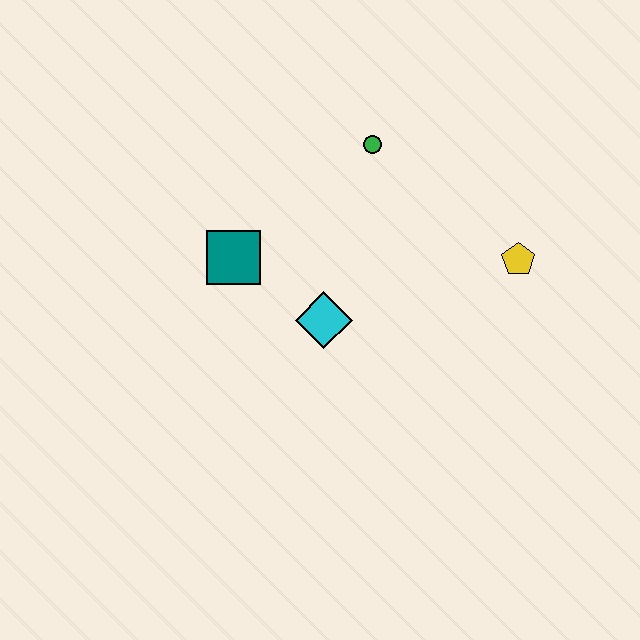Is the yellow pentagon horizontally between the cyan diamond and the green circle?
No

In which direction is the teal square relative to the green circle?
The teal square is to the left of the green circle.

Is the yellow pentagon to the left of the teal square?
No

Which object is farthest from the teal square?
The yellow pentagon is farthest from the teal square.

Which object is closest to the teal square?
The cyan diamond is closest to the teal square.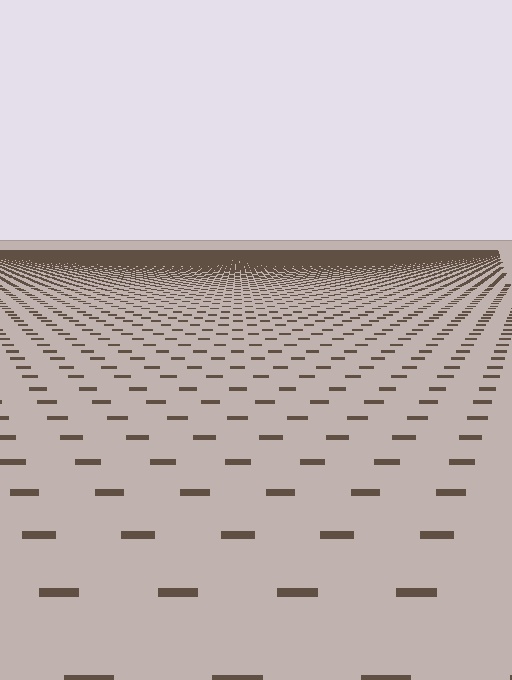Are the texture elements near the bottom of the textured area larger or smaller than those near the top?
Larger. Near the bottom, elements are closer to the viewer and appear at a bigger on-screen size.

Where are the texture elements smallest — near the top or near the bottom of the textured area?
Near the top.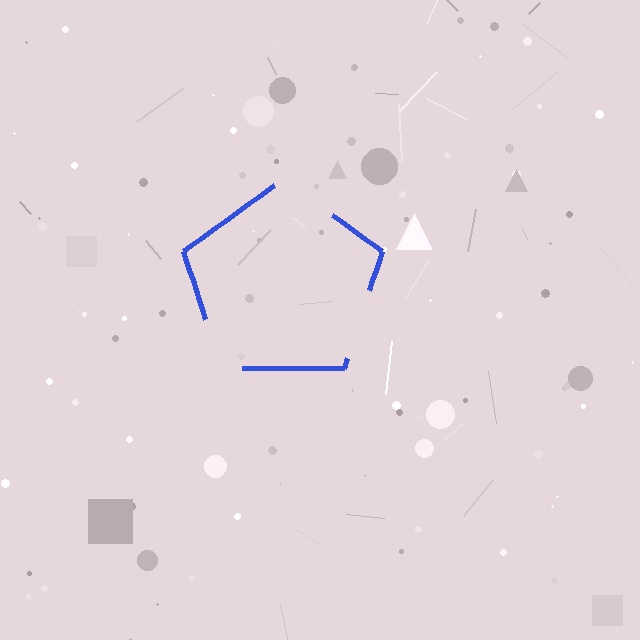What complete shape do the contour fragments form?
The contour fragments form a pentagon.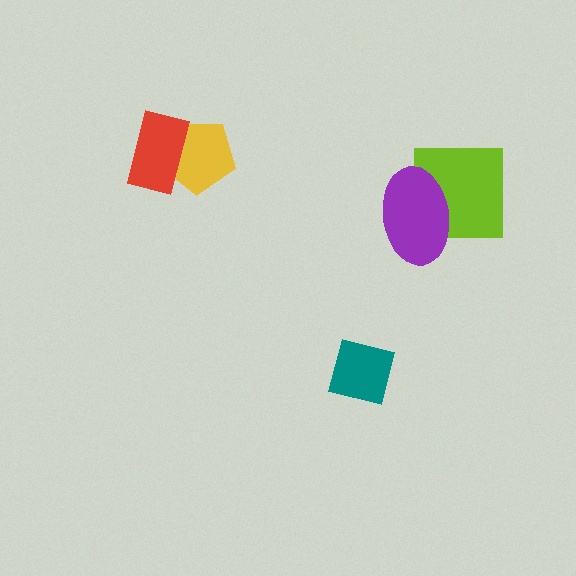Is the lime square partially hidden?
Yes, it is partially covered by another shape.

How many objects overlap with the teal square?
0 objects overlap with the teal square.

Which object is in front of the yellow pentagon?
The red rectangle is in front of the yellow pentagon.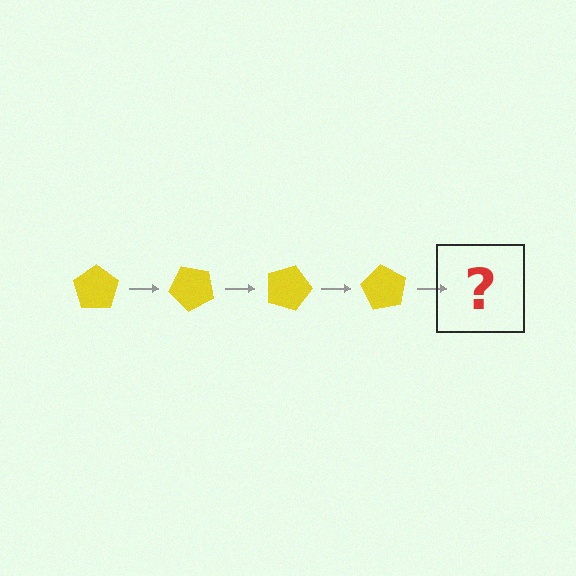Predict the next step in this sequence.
The next step is a yellow pentagon rotated 180 degrees.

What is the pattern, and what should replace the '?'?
The pattern is that the pentagon rotates 45 degrees each step. The '?' should be a yellow pentagon rotated 180 degrees.